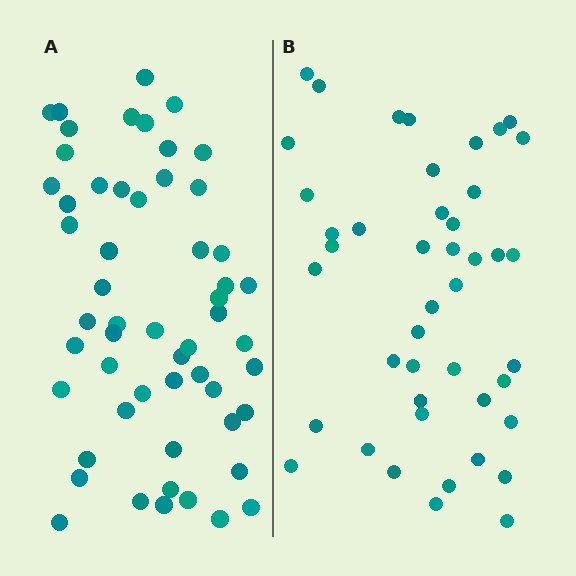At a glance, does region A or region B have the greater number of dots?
Region A (the left region) has more dots.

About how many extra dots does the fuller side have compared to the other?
Region A has roughly 12 or so more dots than region B.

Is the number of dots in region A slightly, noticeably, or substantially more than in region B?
Region A has noticeably more, but not dramatically so. The ratio is roughly 1.2 to 1.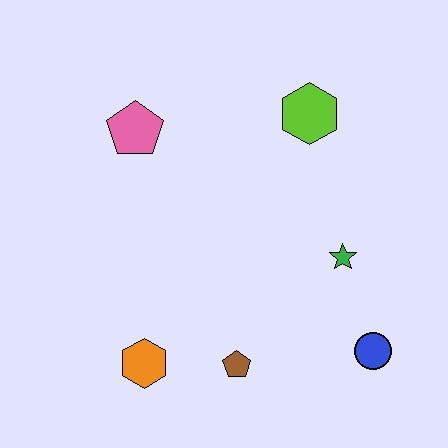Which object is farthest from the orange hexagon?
The lime hexagon is farthest from the orange hexagon.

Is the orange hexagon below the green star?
Yes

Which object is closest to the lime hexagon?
The green star is closest to the lime hexagon.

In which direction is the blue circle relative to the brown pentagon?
The blue circle is to the right of the brown pentagon.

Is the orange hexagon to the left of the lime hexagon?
Yes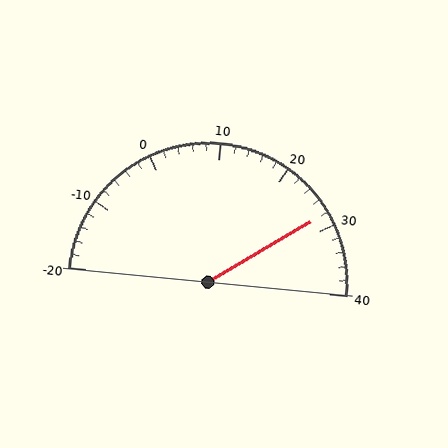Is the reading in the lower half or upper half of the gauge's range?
The reading is in the upper half of the range (-20 to 40).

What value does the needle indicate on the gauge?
The needle indicates approximately 28.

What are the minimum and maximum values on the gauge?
The gauge ranges from -20 to 40.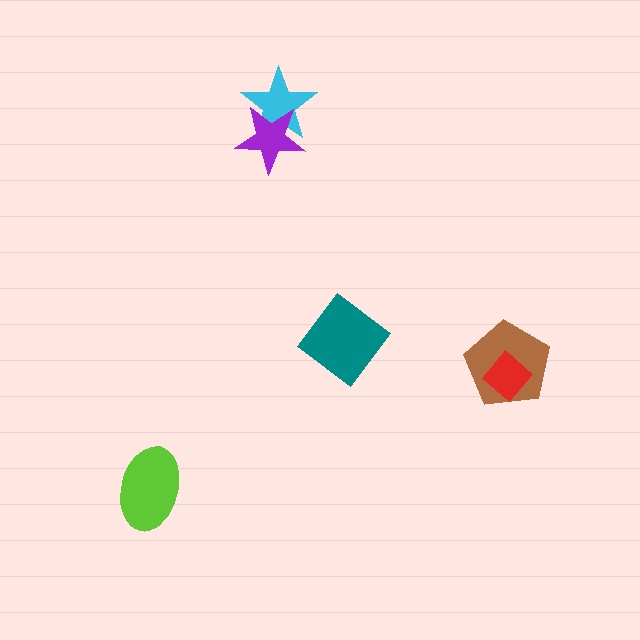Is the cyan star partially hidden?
Yes, it is partially covered by another shape.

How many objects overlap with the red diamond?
1 object overlaps with the red diamond.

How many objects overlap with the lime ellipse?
0 objects overlap with the lime ellipse.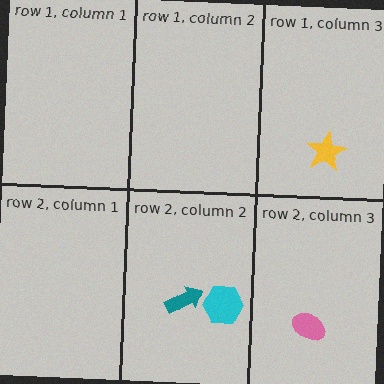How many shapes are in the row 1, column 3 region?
1.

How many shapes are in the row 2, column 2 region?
2.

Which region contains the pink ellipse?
The row 2, column 3 region.